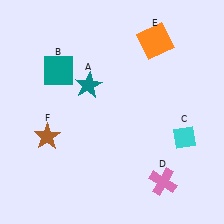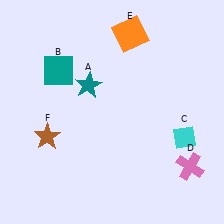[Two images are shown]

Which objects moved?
The objects that moved are: the pink cross (D), the orange square (E).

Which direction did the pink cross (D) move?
The pink cross (D) moved right.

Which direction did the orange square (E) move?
The orange square (E) moved left.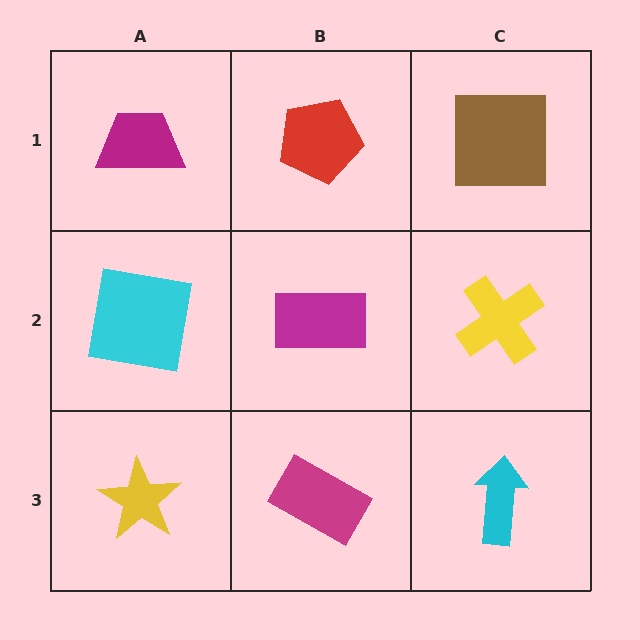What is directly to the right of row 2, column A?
A magenta rectangle.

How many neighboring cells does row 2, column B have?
4.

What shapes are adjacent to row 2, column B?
A red pentagon (row 1, column B), a magenta rectangle (row 3, column B), a cyan square (row 2, column A), a yellow cross (row 2, column C).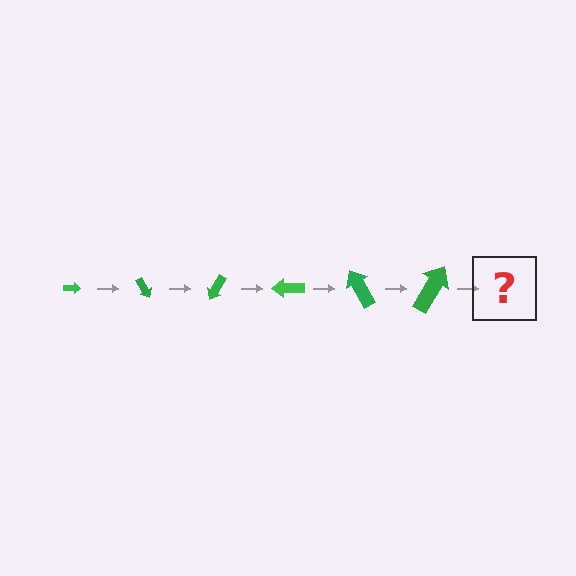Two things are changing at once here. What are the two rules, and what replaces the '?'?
The two rules are that the arrow grows larger each step and it rotates 60 degrees each step. The '?' should be an arrow, larger than the previous one and rotated 360 degrees from the start.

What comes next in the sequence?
The next element should be an arrow, larger than the previous one and rotated 360 degrees from the start.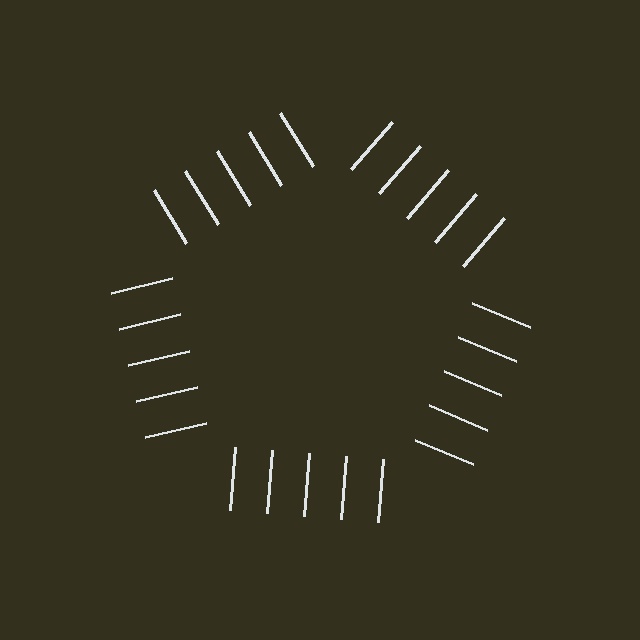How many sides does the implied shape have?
5 sides — the line-ends trace a pentagon.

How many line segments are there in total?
25 — 5 along each of the 5 edges.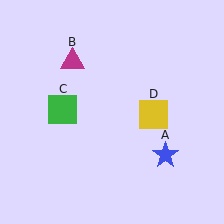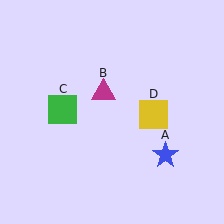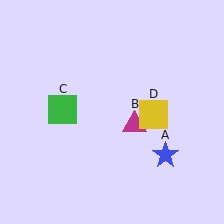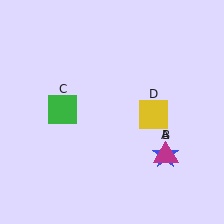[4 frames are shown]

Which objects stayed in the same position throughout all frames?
Blue star (object A) and green square (object C) and yellow square (object D) remained stationary.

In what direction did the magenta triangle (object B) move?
The magenta triangle (object B) moved down and to the right.